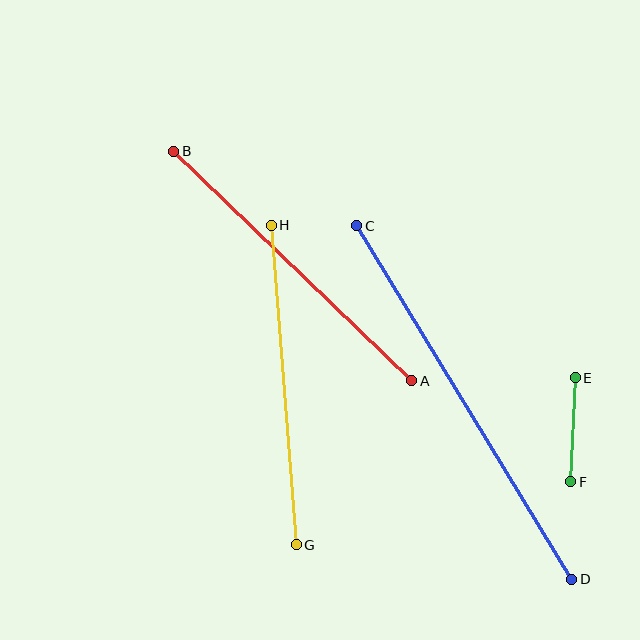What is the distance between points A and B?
The distance is approximately 331 pixels.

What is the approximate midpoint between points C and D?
The midpoint is at approximately (464, 402) pixels.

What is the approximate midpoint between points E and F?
The midpoint is at approximately (573, 430) pixels.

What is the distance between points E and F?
The distance is approximately 104 pixels.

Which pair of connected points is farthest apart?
Points C and D are farthest apart.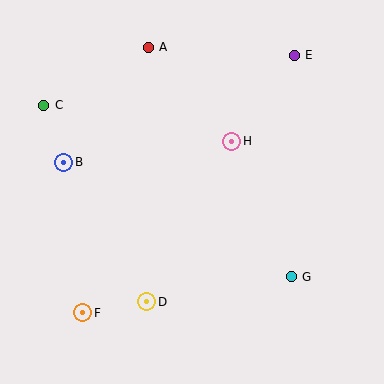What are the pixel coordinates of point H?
Point H is at (232, 141).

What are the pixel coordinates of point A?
Point A is at (148, 47).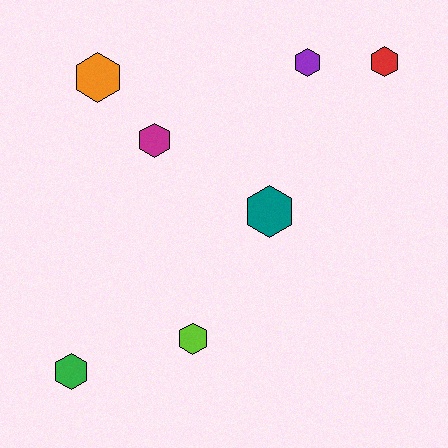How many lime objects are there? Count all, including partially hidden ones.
There is 1 lime object.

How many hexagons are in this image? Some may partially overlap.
There are 7 hexagons.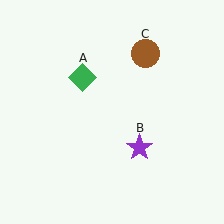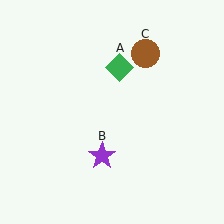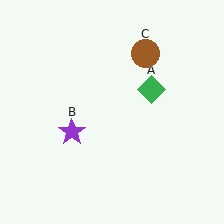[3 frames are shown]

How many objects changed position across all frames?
2 objects changed position: green diamond (object A), purple star (object B).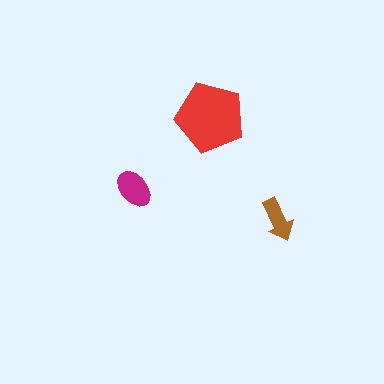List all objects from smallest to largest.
The brown arrow, the magenta ellipse, the red pentagon.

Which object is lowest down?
The brown arrow is bottommost.